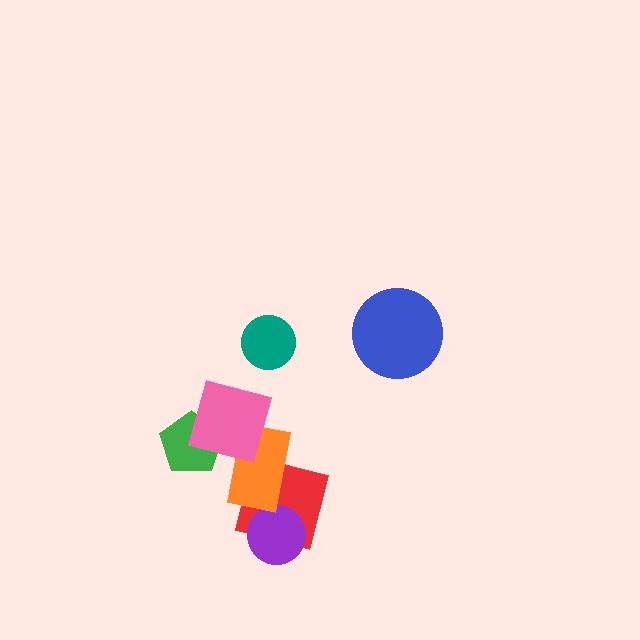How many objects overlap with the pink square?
2 objects overlap with the pink square.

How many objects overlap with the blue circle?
0 objects overlap with the blue circle.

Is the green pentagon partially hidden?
Yes, it is partially covered by another shape.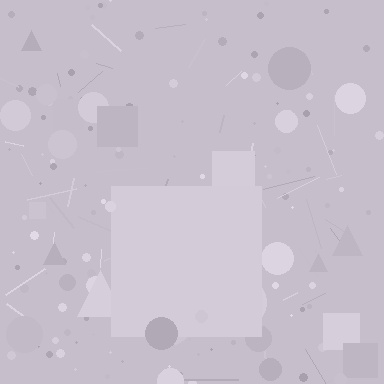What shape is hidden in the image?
A square is hidden in the image.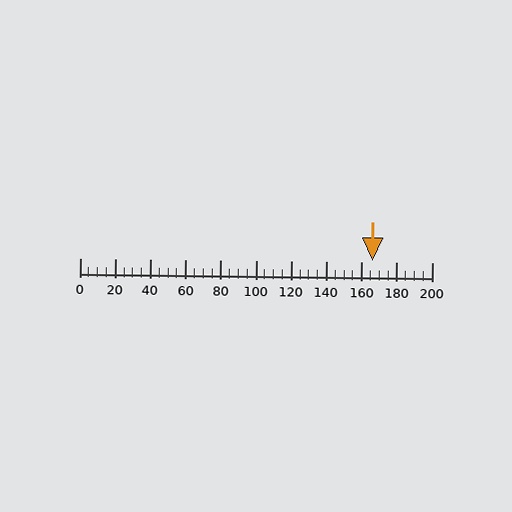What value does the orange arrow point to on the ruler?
The orange arrow points to approximately 166.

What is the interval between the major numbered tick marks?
The major tick marks are spaced 20 units apart.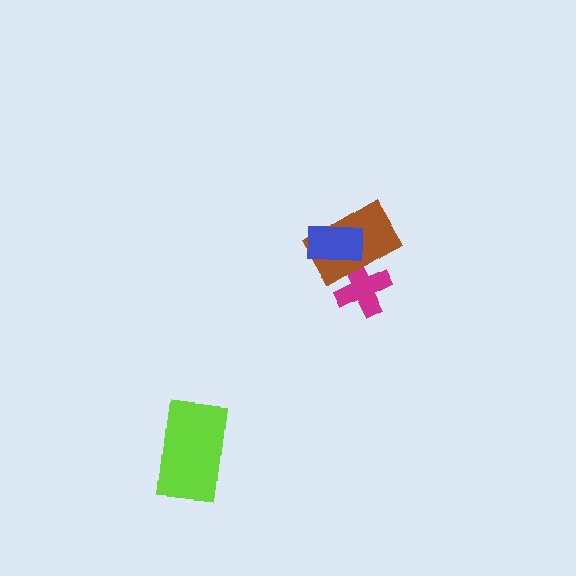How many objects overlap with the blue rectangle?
1 object overlaps with the blue rectangle.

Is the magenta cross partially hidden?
Yes, it is partially covered by another shape.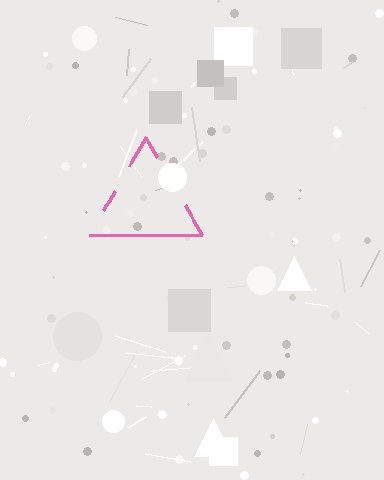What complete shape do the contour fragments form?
The contour fragments form a triangle.